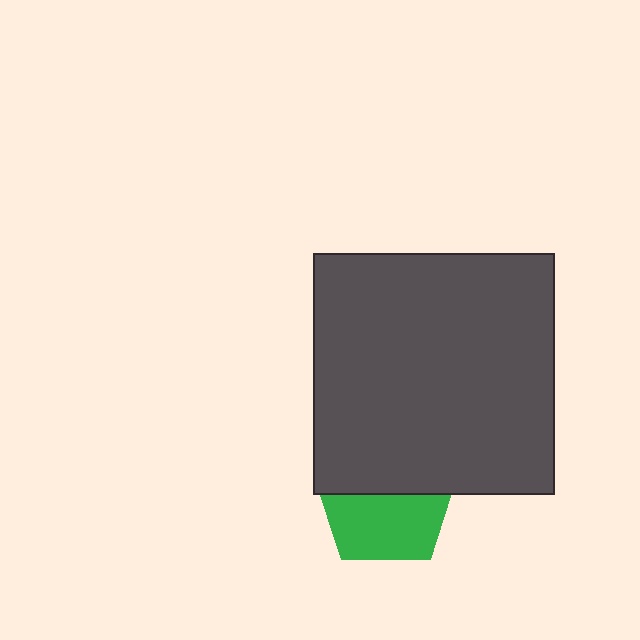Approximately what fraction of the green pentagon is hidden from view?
Roughly 49% of the green pentagon is hidden behind the dark gray square.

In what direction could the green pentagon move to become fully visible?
The green pentagon could move down. That would shift it out from behind the dark gray square entirely.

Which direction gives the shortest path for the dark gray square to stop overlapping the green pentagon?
Moving up gives the shortest separation.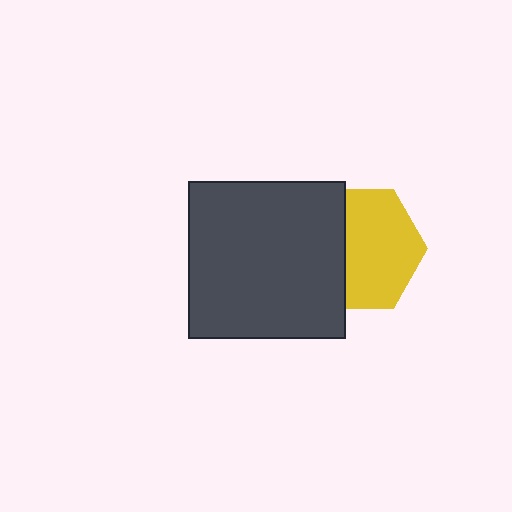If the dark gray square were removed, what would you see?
You would see the complete yellow hexagon.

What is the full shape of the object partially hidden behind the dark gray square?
The partially hidden object is a yellow hexagon.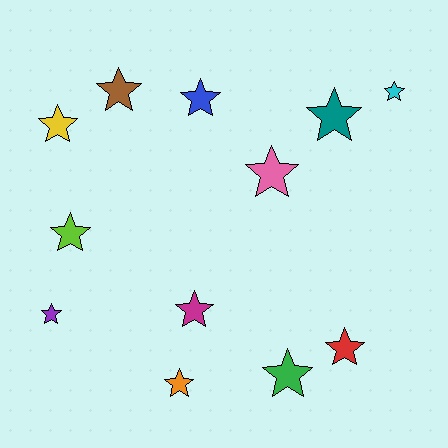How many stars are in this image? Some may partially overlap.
There are 12 stars.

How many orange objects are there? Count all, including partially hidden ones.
There is 1 orange object.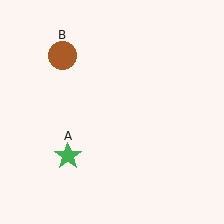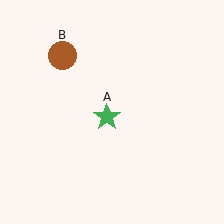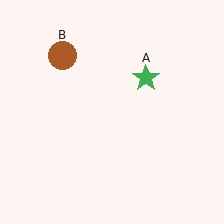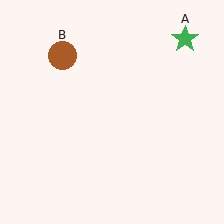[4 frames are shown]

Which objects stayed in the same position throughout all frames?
Brown circle (object B) remained stationary.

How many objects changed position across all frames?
1 object changed position: green star (object A).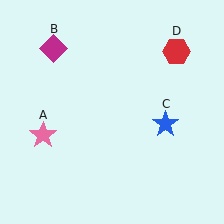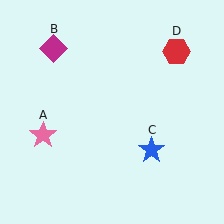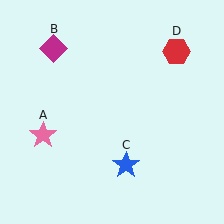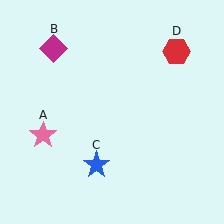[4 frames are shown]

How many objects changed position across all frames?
1 object changed position: blue star (object C).